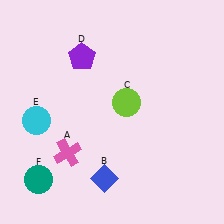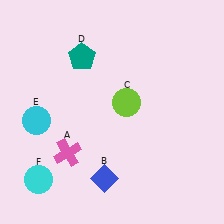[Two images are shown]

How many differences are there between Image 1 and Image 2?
There are 2 differences between the two images.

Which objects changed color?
D changed from purple to teal. F changed from teal to cyan.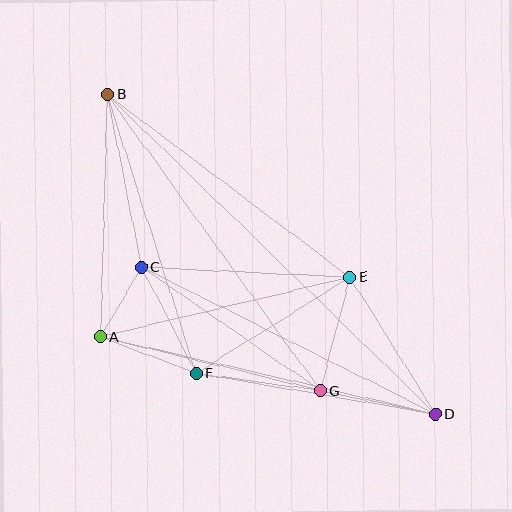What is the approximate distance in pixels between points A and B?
The distance between A and B is approximately 243 pixels.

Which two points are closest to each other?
Points A and C are closest to each other.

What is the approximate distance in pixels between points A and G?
The distance between A and G is approximately 226 pixels.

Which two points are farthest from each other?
Points B and D are farthest from each other.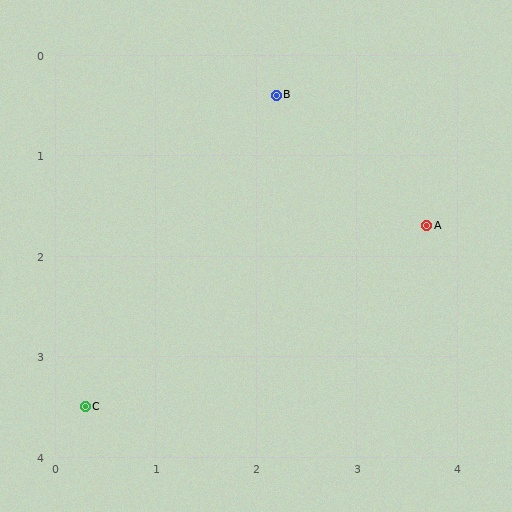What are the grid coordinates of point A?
Point A is at approximately (3.7, 1.7).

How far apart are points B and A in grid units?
Points B and A are about 2.0 grid units apart.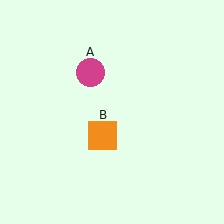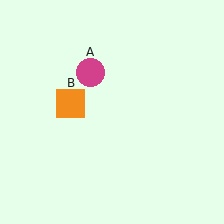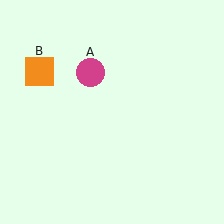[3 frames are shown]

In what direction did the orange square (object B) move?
The orange square (object B) moved up and to the left.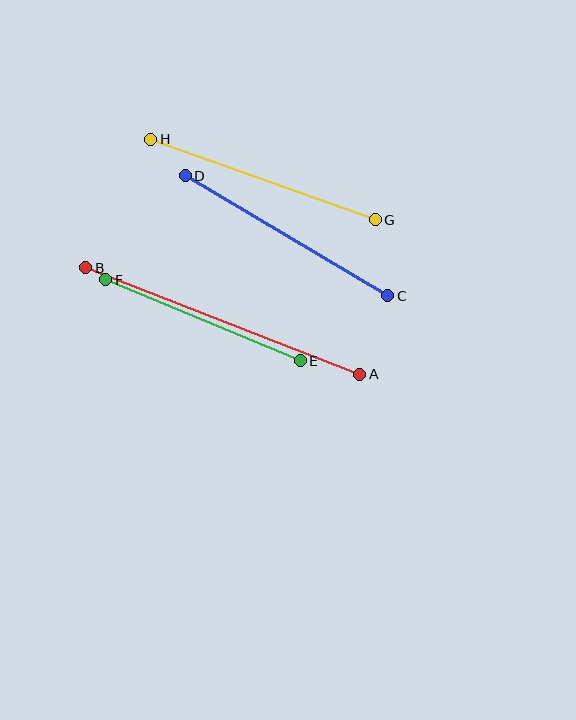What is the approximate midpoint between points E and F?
The midpoint is at approximately (203, 320) pixels.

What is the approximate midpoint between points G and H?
The midpoint is at approximately (263, 180) pixels.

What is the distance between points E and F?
The distance is approximately 211 pixels.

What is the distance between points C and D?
The distance is approximately 235 pixels.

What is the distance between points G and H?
The distance is approximately 238 pixels.